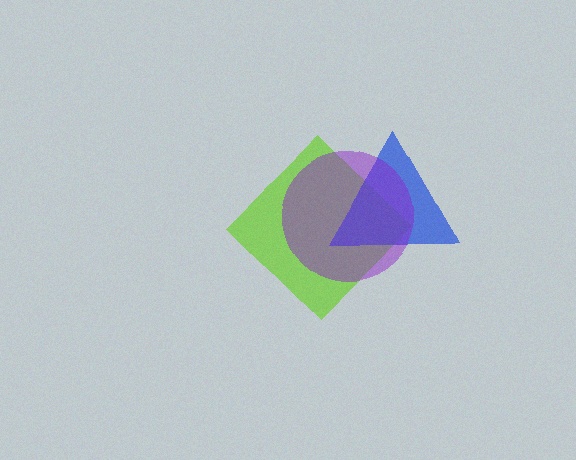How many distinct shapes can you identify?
There are 3 distinct shapes: a lime diamond, a blue triangle, a purple circle.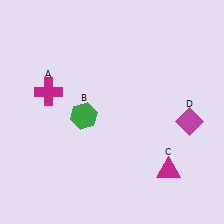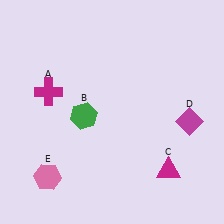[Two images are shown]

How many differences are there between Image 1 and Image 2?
There is 1 difference between the two images.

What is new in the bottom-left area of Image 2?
A pink hexagon (E) was added in the bottom-left area of Image 2.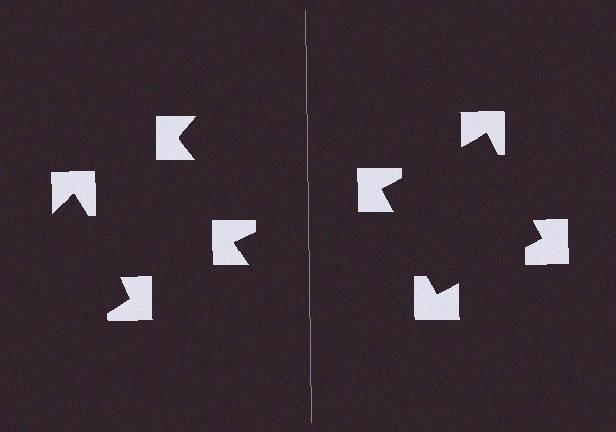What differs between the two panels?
The notched squares are positioned identically on both sides; only the wedge orientations differ. On the right they align to a square; on the left they are misaligned.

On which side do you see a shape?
An illusory square appears on the right side. On the left side the wedge cuts are rotated, so no coherent shape forms.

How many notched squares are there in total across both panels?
8 — 4 on each side.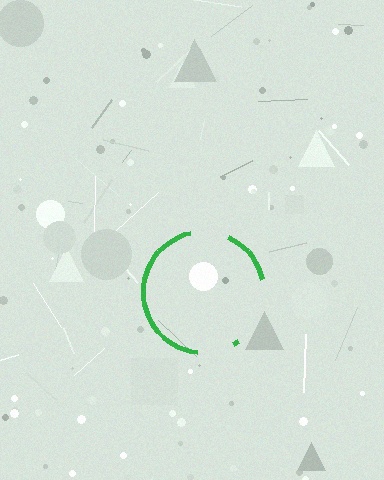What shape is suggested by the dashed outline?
The dashed outline suggests a circle.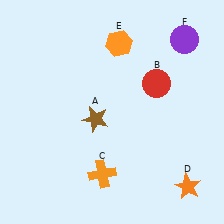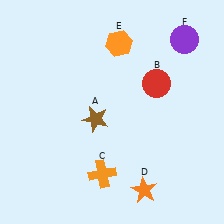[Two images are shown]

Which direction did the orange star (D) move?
The orange star (D) moved left.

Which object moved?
The orange star (D) moved left.